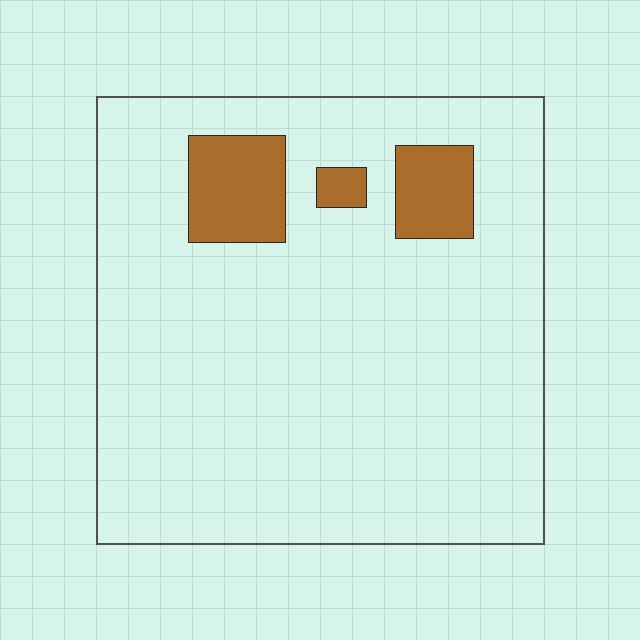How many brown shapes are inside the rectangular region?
3.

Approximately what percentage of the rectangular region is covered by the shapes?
Approximately 10%.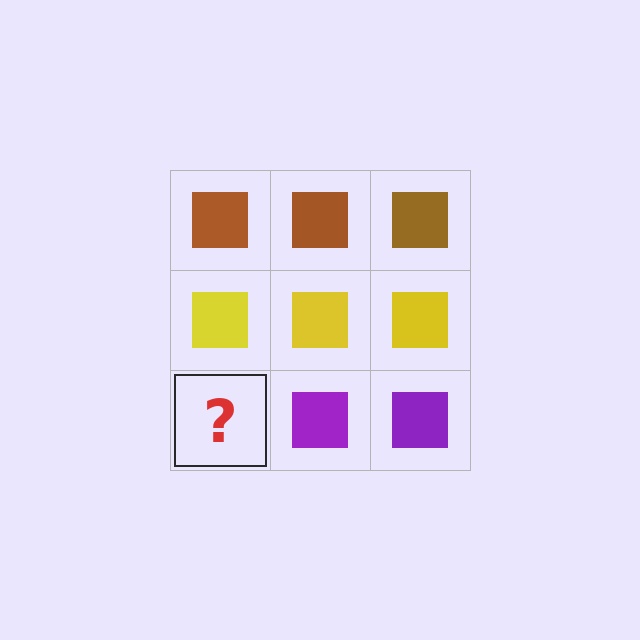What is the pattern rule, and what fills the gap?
The rule is that each row has a consistent color. The gap should be filled with a purple square.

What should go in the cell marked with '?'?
The missing cell should contain a purple square.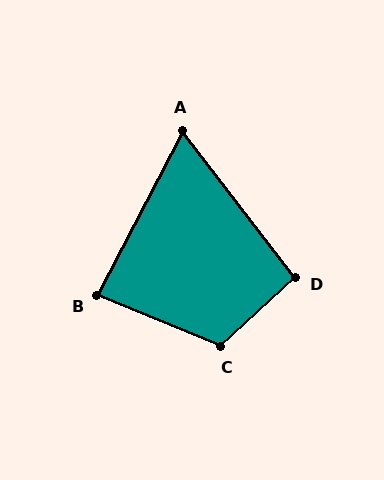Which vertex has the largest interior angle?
C, at approximately 115 degrees.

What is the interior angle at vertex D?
Approximately 95 degrees (obtuse).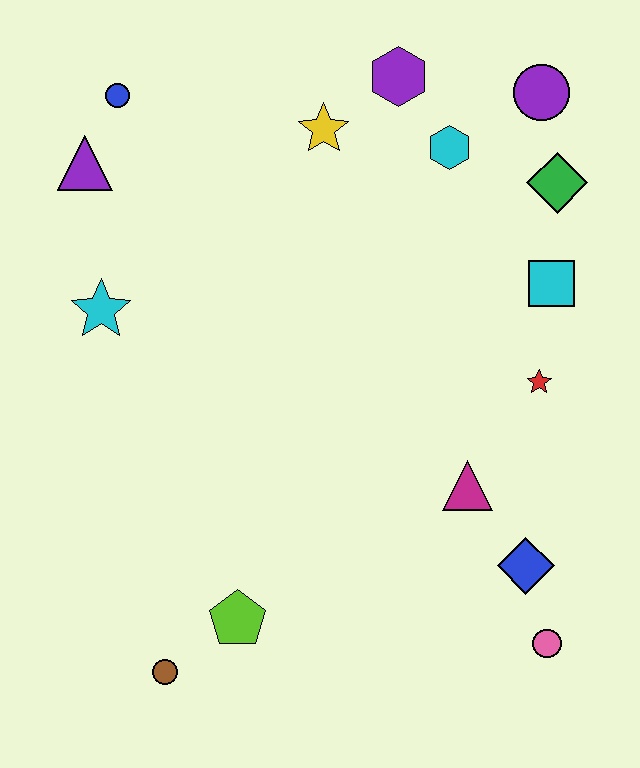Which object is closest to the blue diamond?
The pink circle is closest to the blue diamond.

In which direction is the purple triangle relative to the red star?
The purple triangle is to the left of the red star.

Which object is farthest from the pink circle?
The blue circle is farthest from the pink circle.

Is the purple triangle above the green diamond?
Yes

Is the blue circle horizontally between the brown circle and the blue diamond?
No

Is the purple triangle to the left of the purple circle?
Yes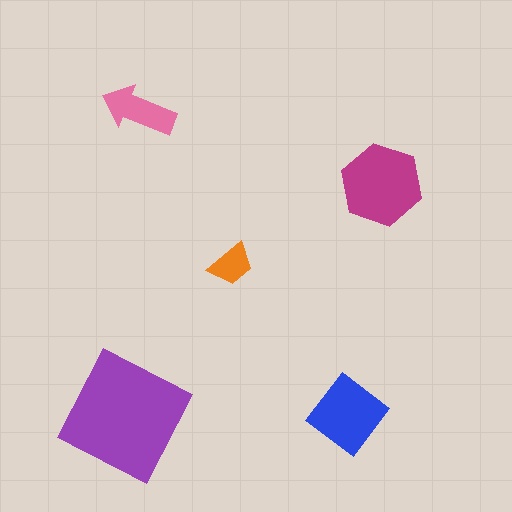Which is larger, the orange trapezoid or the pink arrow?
The pink arrow.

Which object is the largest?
The purple square.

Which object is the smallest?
The orange trapezoid.